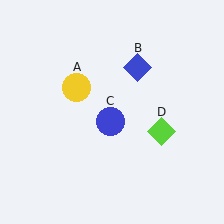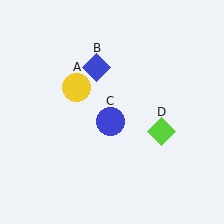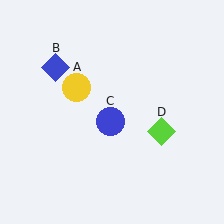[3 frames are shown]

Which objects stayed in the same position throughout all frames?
Yellow circle (object A) and blue circle (object C) and lime diamond (object D) remained stationary.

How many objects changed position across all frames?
1 object changed position: blue diamond (object B).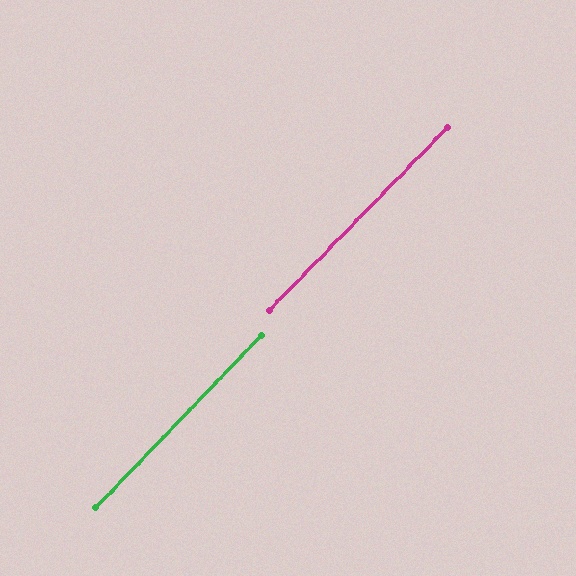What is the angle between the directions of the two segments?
Approximately 1 degree.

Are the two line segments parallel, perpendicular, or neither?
Parallel — their directions differ by only 0.6°.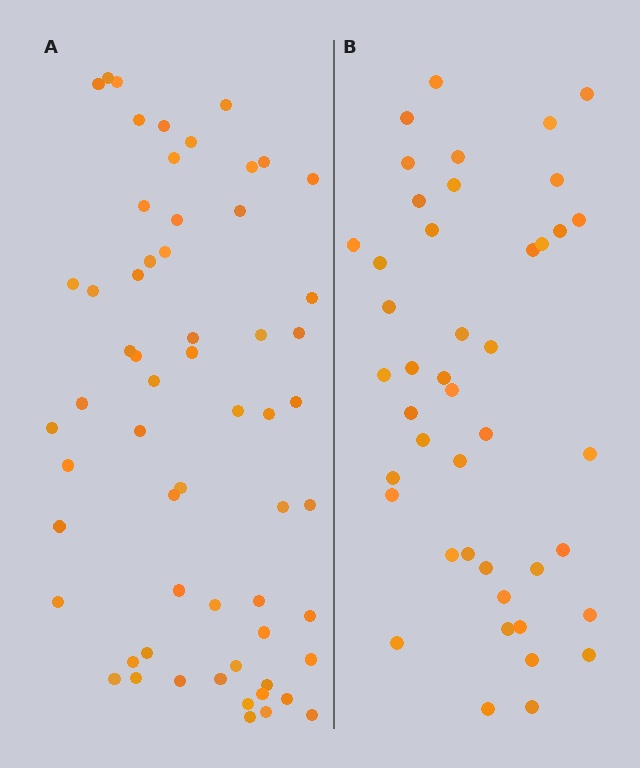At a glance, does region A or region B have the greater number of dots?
Region A (the left region) has more dots.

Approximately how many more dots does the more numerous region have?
Region A has approximately 15 more dots than region B.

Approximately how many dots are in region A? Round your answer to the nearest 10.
About 60 dots.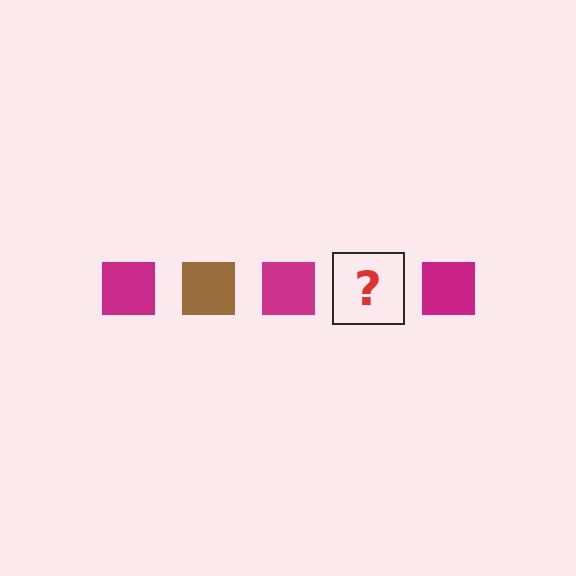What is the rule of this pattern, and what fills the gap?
The rule is that the pattern cycles through magenta, brown squares. The gap should be filled with a brown square.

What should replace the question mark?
The question mark should be replaced with a brown square.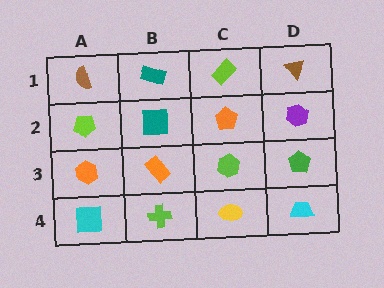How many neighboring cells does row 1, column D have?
2.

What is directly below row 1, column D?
A purple hexagon.